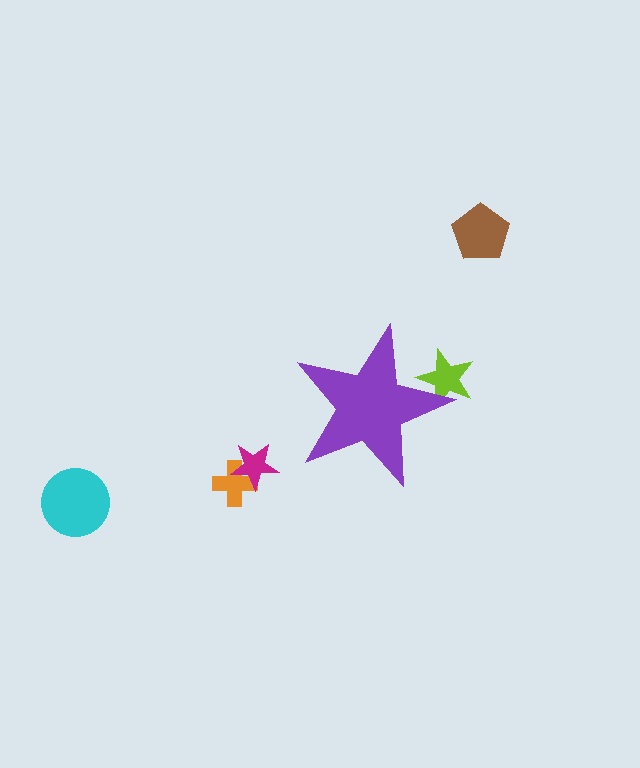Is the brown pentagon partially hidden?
No, the brown pentagon is fully visible.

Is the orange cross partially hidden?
No, the orange cross is fully visible.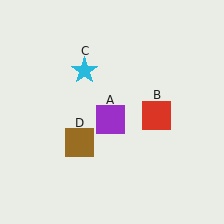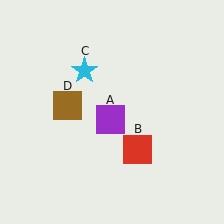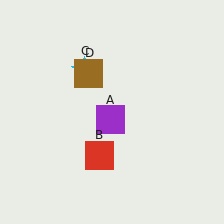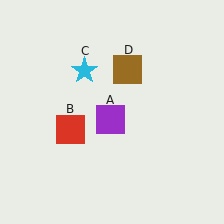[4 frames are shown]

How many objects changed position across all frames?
2 objects changed position: red square (object B), brown square (object D).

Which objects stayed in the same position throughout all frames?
Purple square (object A) and cyan star (object C) remained stationary.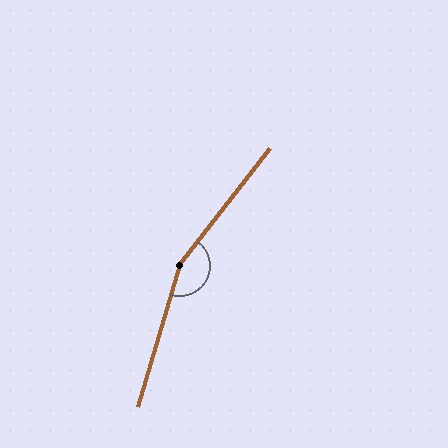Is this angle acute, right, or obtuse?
It is obtuse.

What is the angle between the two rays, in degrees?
Approximately 159 degrees.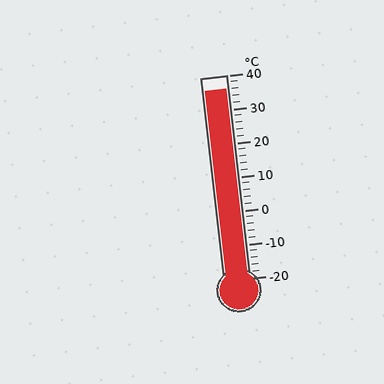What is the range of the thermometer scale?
The thermometer scale ranges from -20°C to 40°C.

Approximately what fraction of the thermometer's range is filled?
The thermometer is filled to approximately 95% of its range.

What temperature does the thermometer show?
The thermometer shows approximately 36°C.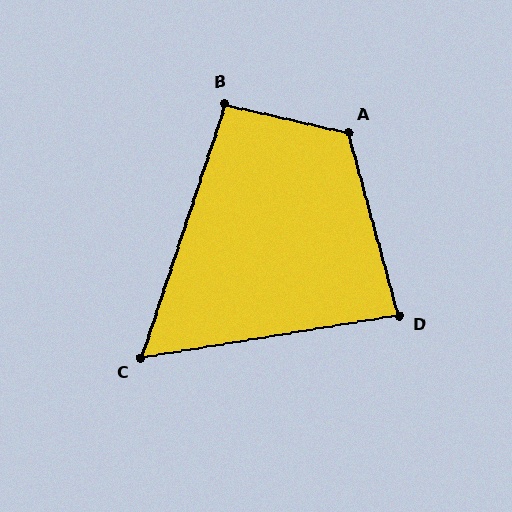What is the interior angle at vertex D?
Approximately 84 degrees (acute).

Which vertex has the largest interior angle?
A, at approximately 118 degrees.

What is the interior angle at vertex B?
Approximately 96 degrees (obtuse).